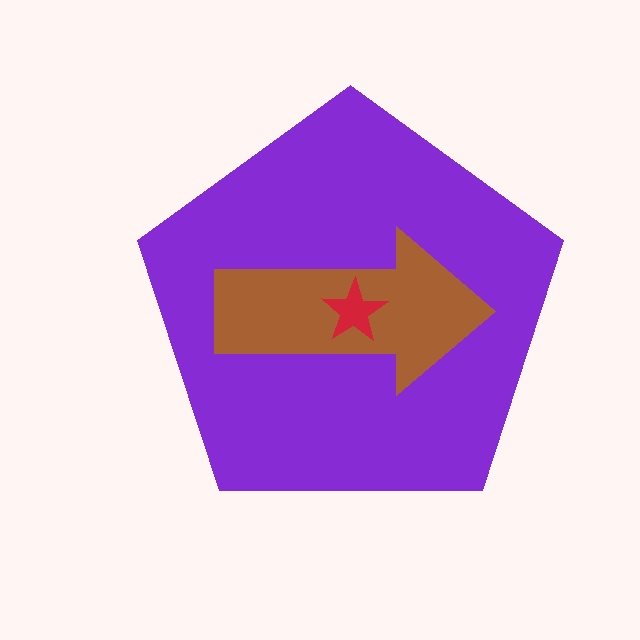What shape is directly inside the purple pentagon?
The brown arrow.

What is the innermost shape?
The red star.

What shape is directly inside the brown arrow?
The red star.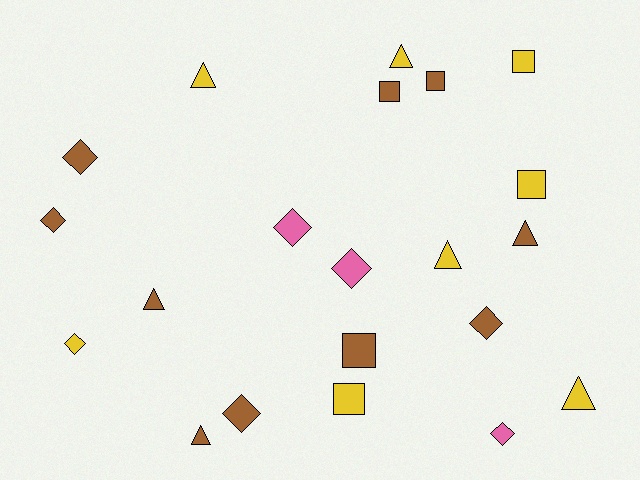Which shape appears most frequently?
Diamond, with 8 objects.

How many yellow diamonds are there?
There is 1 yellow diamond.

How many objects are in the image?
There are 21 objects.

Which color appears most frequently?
Brown, with 10 objects.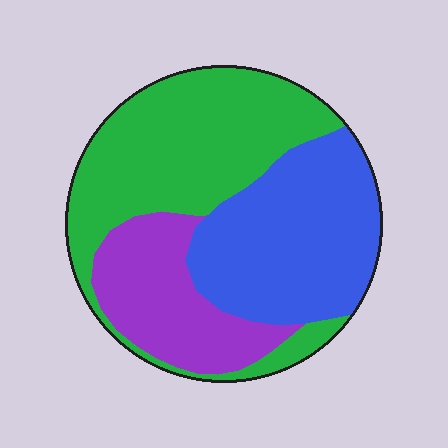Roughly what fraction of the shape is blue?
Blue covers about 35% of the shape.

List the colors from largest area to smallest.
From largest to smallest: green, blue, purple.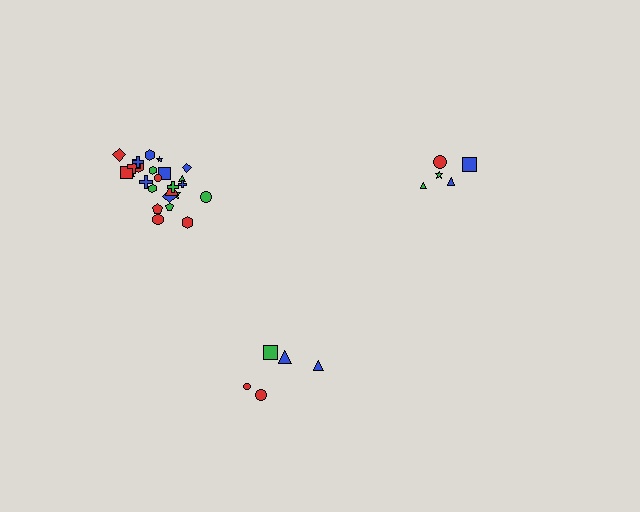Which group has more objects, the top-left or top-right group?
The top-left group.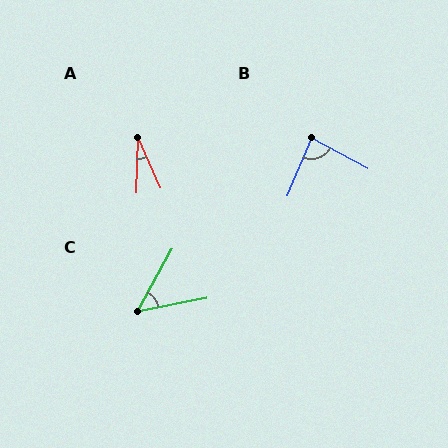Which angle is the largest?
B, at approximately 85 degrees.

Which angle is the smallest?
A, at approximately 25 degrees.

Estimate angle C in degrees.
Approximately 50 degrees.